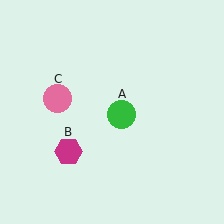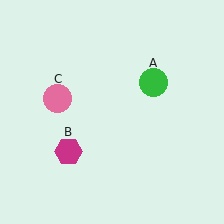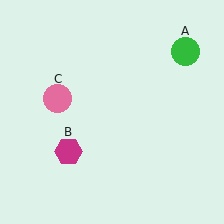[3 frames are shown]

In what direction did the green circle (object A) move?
The green circle (object A) moved up and to the right.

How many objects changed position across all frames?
1 object changed position: green circle (object A).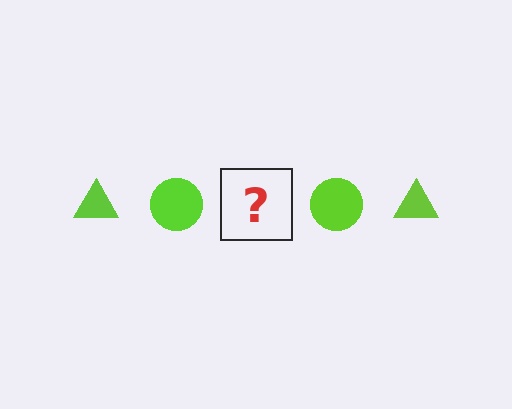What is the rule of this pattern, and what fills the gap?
The rule is that the pattern cycles through triangle, circle shapes in lime. The gap should be filled with a lime triangle.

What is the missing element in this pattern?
The missing element is a lime triangle.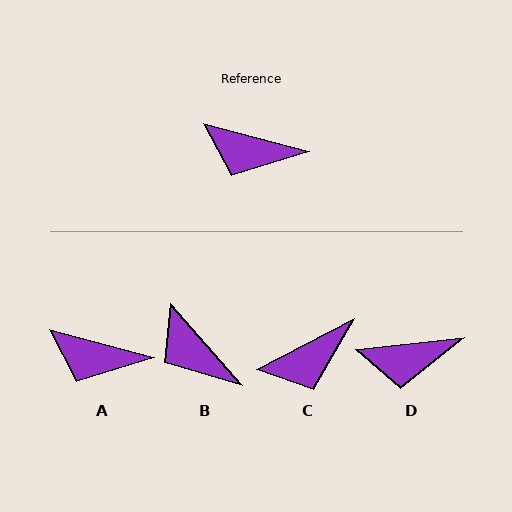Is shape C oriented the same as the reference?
No, it is off by about 42 degrees.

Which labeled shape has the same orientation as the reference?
A.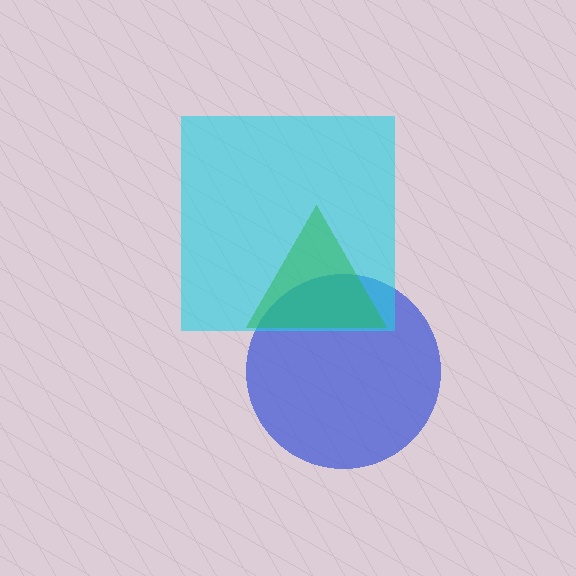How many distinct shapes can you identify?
There are 3 distinct shapes: a blue circle, a cyan square, a green triangle.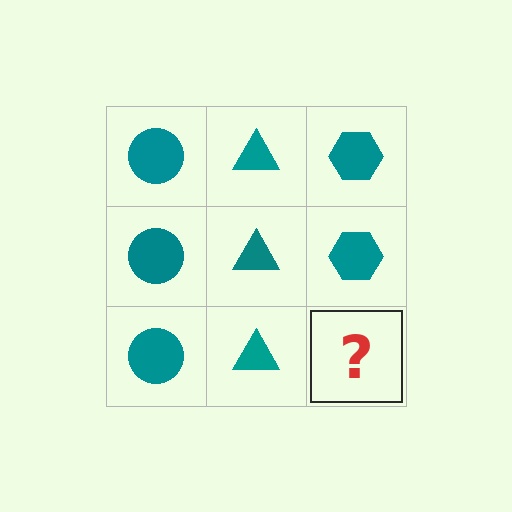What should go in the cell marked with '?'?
The missing cell should contain a teal hexagon.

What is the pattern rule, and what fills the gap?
The rule is that each column has a consistent shape. The gap should be filled with a teal hexagon.